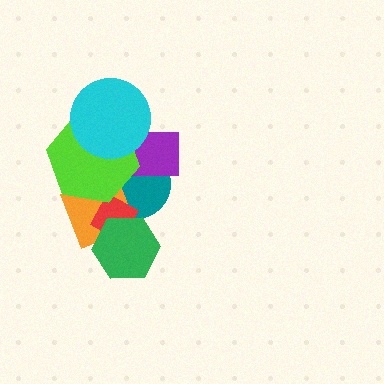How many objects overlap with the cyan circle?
2 objects overlap with the cyan circle.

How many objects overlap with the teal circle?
4 objects overlap with the teal circle.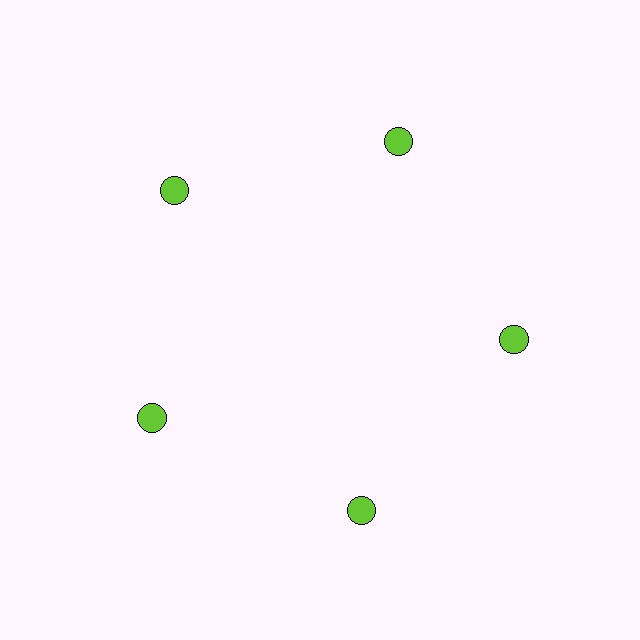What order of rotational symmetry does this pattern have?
This pattern has 5-fold rotational symmetry.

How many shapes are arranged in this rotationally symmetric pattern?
There are 5 shapes, arranged in 5 groups of 1.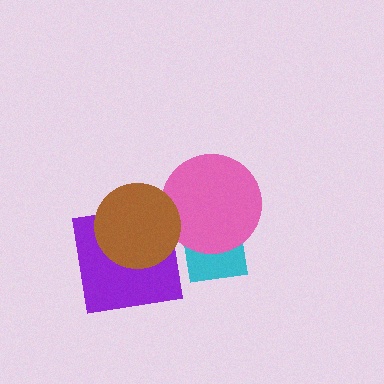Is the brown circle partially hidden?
No, no other shape covers it.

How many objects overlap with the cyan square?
1 object overlaps with the cyan square.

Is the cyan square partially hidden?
Yes, it is partially covered by another shape.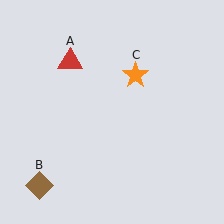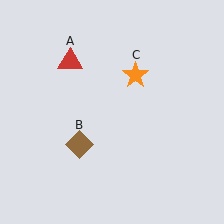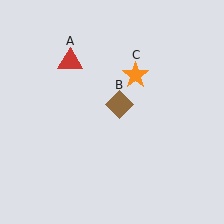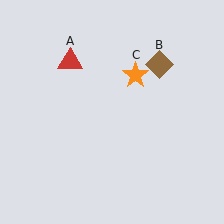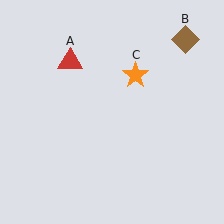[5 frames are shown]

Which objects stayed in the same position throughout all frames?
Red triangle (object A) and orange star (object C) remained stationary.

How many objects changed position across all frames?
1 object changed position: brown diamond (object B).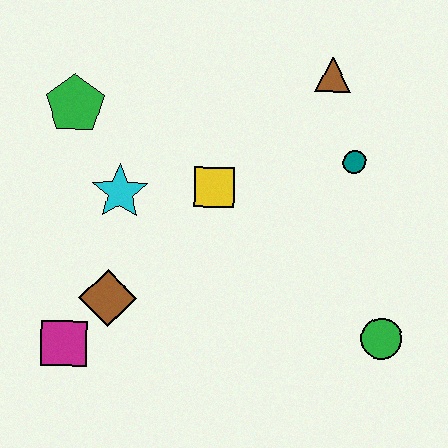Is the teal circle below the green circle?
No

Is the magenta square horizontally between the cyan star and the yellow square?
No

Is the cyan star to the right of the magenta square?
Yes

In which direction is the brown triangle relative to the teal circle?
The brown triangle is above the teal circle.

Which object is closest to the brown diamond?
The magenta square is closest to the brown diamond.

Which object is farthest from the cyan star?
The green circle is farthest from the cyan star.